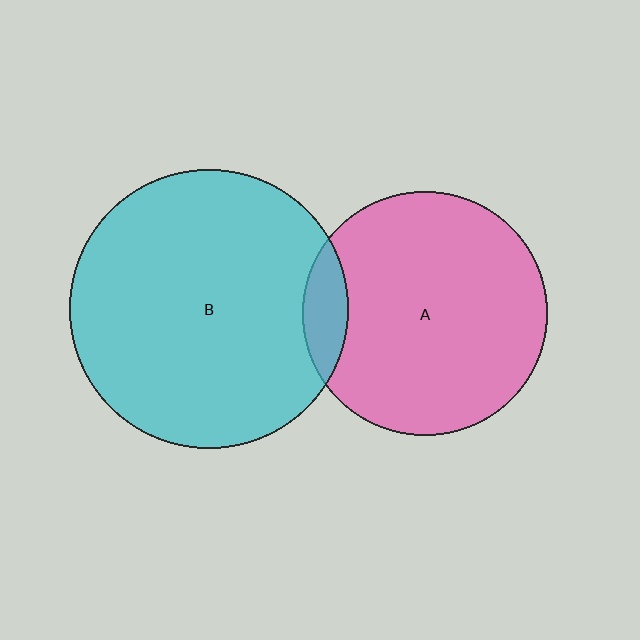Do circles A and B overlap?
Yes.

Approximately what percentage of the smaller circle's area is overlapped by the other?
Approximately 10%.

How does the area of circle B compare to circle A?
Approximately 1.3 times.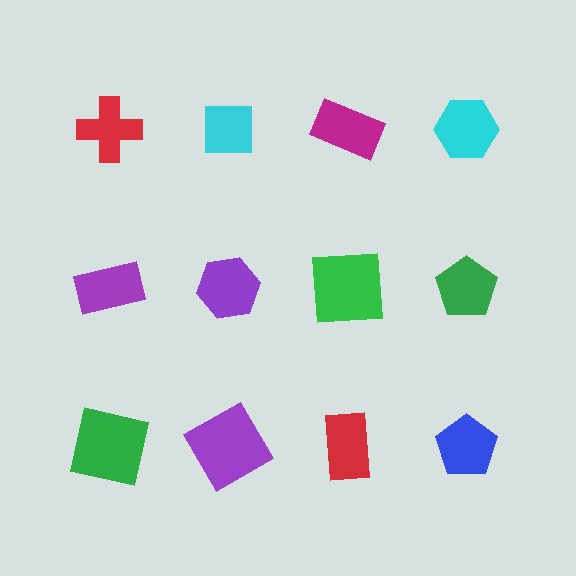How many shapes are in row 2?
4 shapes.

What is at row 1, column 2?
A cyan square.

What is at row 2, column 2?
A purple hexagon.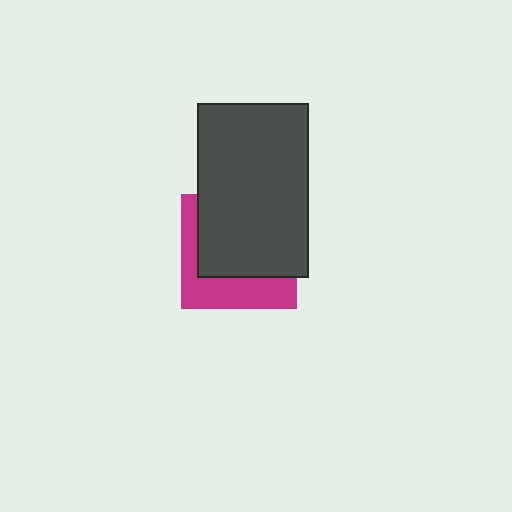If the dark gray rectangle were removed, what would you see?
You would see the complete magenta square.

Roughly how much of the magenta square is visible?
A small part of it is visible (roughly 38%).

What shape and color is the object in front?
The object in front is a dark gray rectangle.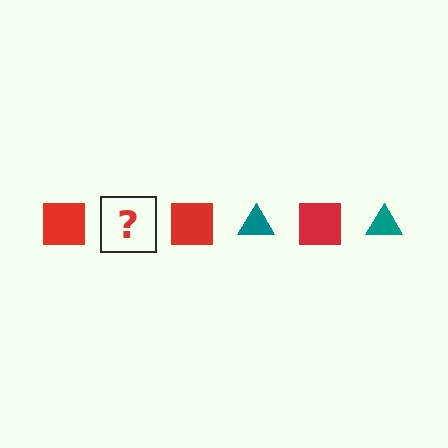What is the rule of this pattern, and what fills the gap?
The rule is that the pattern alternates between red square and teal triangle. The gap should be filled with a teal triangle.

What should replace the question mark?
The question mark should be replaced with a teal triangle.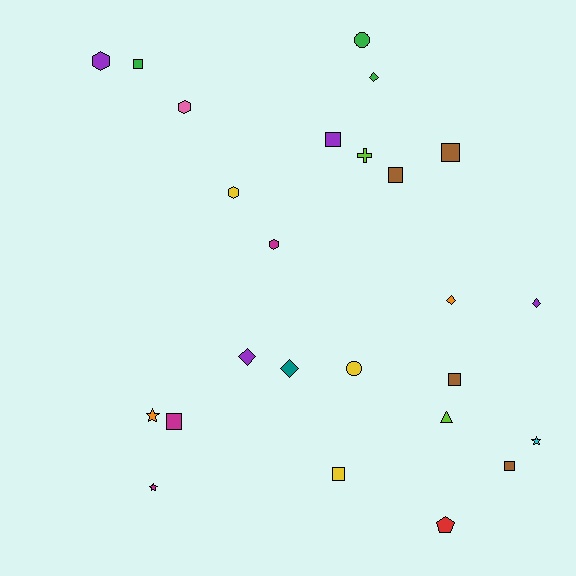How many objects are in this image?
There are 25 objects.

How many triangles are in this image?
There is 1 triangle.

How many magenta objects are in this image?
There are 3 magenta objects.